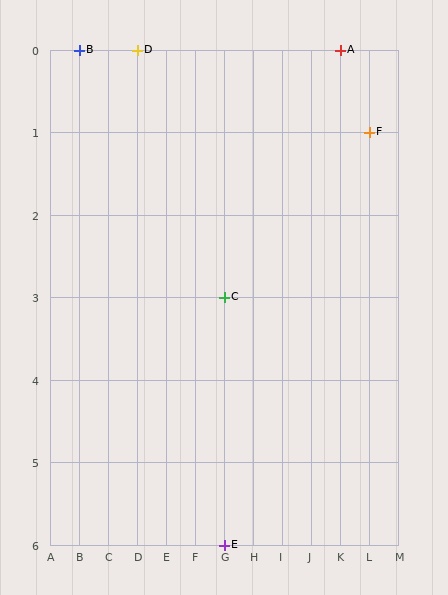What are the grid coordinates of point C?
Point C is at grid coordinates (G, 3).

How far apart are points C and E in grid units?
Points C and E are 3 rows apart.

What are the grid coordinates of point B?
Point B is at grid coordinates (B, 0).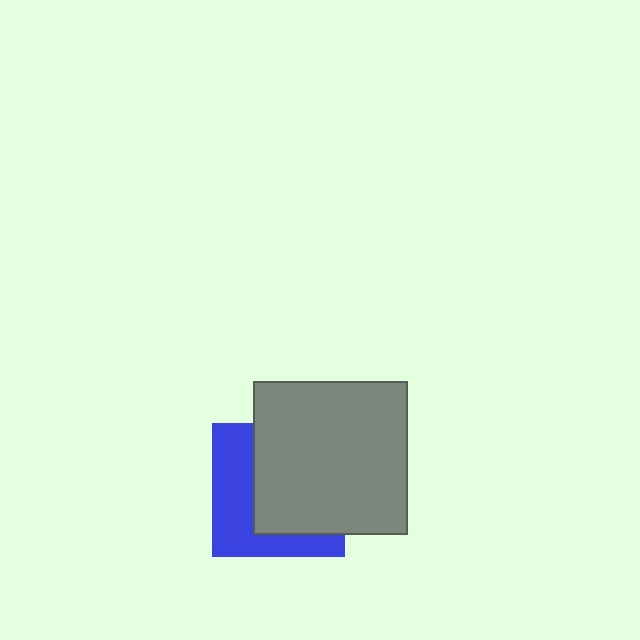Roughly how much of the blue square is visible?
A small part of it is visible (roughly 43%).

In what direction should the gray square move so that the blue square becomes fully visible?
The gray square should move right. That is the shortest direction to clear the overlap and leave the blue square fully visible.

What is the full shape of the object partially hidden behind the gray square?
The partially hidden object is a blue square.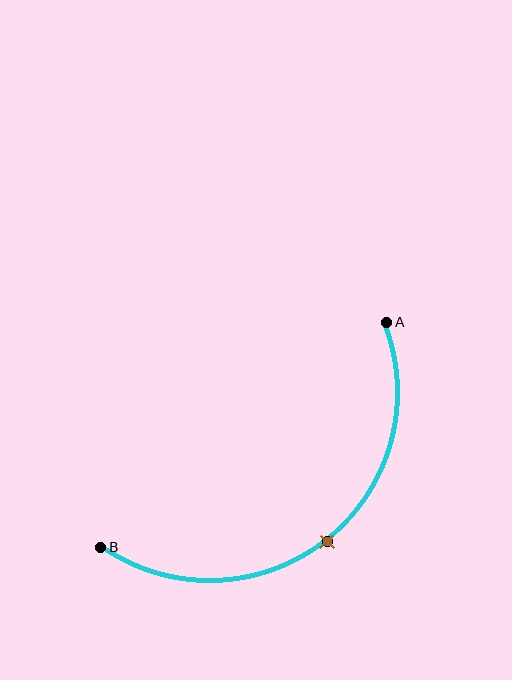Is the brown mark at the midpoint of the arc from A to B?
Yes. The brown mark lies on the arc at equal arc-length from both A and B — it is the arc midpoint.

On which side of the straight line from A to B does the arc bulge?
The arc bulges below and to the right of the straight line connecting A and B.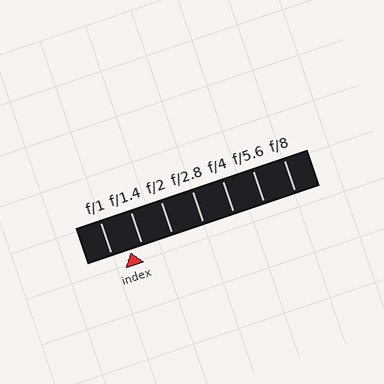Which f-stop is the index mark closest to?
The index mark is closest to f/1.4.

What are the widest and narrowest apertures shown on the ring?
The widest aperture shown is f/1 and the narrowest is f/8.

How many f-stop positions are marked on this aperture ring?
There are 7 f-stop positions marked.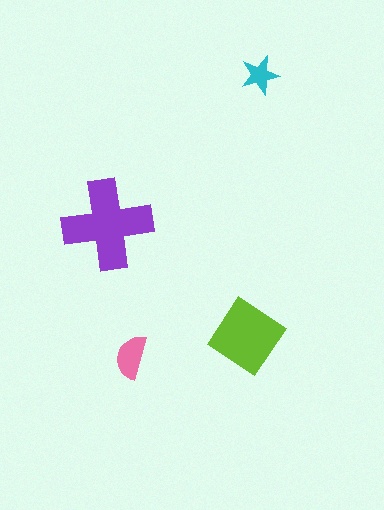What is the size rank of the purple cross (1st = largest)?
1st.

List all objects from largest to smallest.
The purple cross, the lime diamond, the pink semicircle, the cyan star.